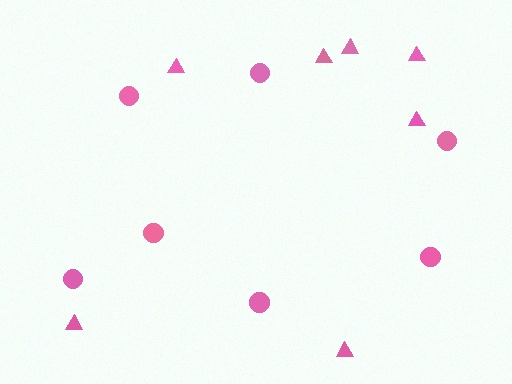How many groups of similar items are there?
There are 2 groups: one group of circles (7) and one group of triangles (7).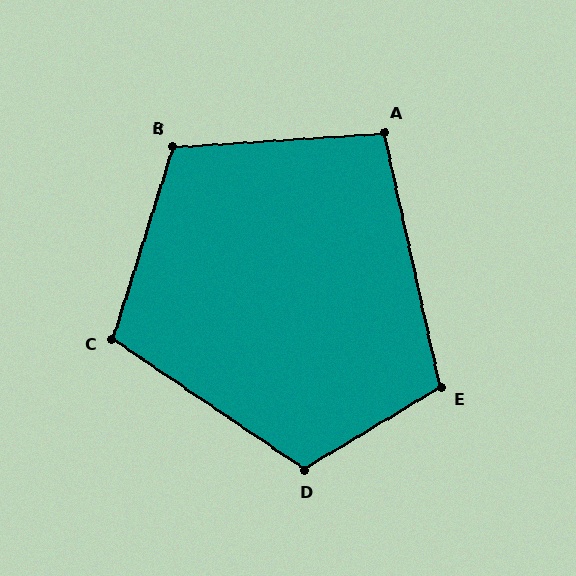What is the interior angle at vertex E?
Approximately 108 degrees (obtuse).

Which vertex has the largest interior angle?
D, at approximately 115 degrees.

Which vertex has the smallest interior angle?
A, at approximately 99 degrees.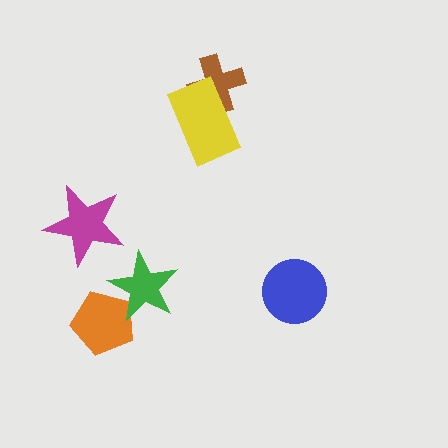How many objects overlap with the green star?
1 object overlaps with the green star.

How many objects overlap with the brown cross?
1 object overlaps with the brown cross.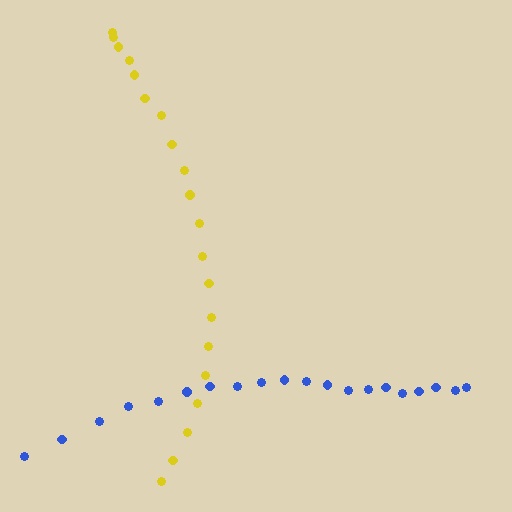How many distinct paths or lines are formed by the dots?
There are 2 distinct paths.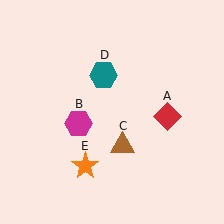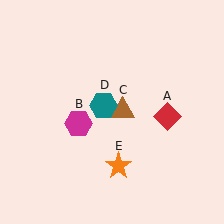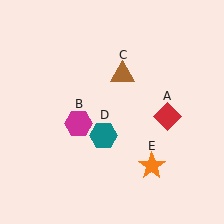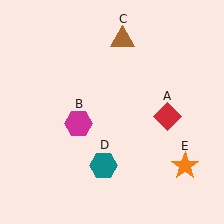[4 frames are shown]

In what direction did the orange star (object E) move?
The orange star (object E) moved right.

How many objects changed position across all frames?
3 objects changed position: brown triangle (object C), teal hexagon (object D), orange star (object E).